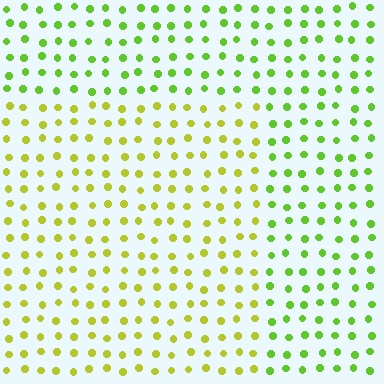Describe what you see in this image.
The image is filled with small lime elements in a uniform arrangement. A rectangle-shaped region is visible where the elements are tinted to a slightly different hue, forming a subtle color boundary.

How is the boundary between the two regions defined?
The boundary is defined purely by a slight shift in hue (about 33 degrees). Spacing, size, and orientation are identical on both sides.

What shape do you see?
I see a rectangle.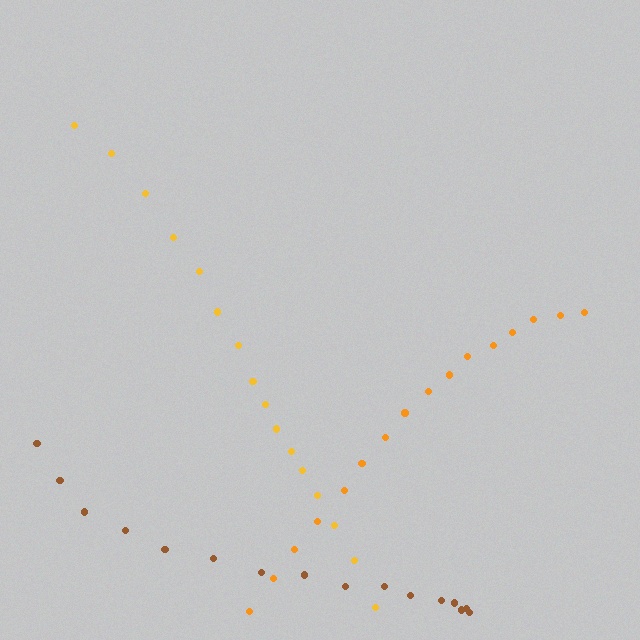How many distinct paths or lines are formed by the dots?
There are 3 distinct paths.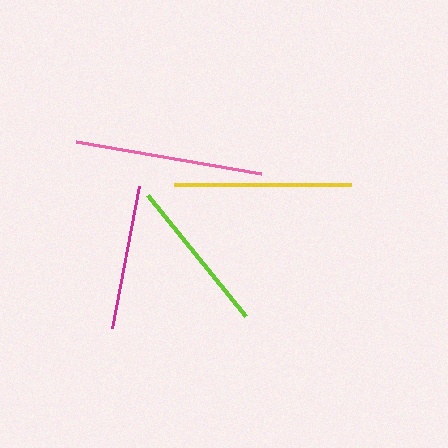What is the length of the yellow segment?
The yellow segment is approximately 178 pixels long.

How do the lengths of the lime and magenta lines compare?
The lime and magenta lines are approximately the same length.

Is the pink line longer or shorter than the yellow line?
The pink line is longer than the yellow line.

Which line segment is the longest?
The pink line is the longest at approximately 188 pixels.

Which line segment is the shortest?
The magenta line is the shortest at approximately 144 pixels.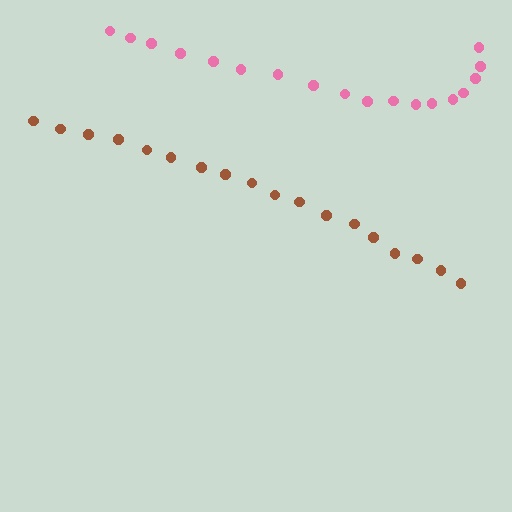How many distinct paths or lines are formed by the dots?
There are 2 distinct paths.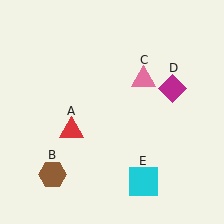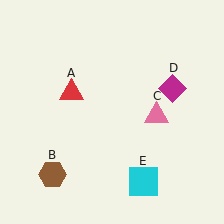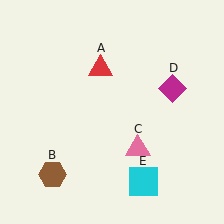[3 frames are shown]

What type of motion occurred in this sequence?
The red triangle (object A), pink triangle (object C) rotated clockwise around the center of the scene.